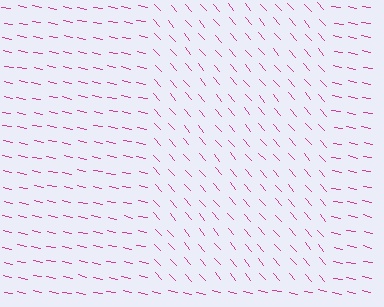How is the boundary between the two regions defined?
The boundary is defined purely by a change in line orientation (approximately 37 degrees difference). All lines are the same color and thickness.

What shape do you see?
I see a rectangle.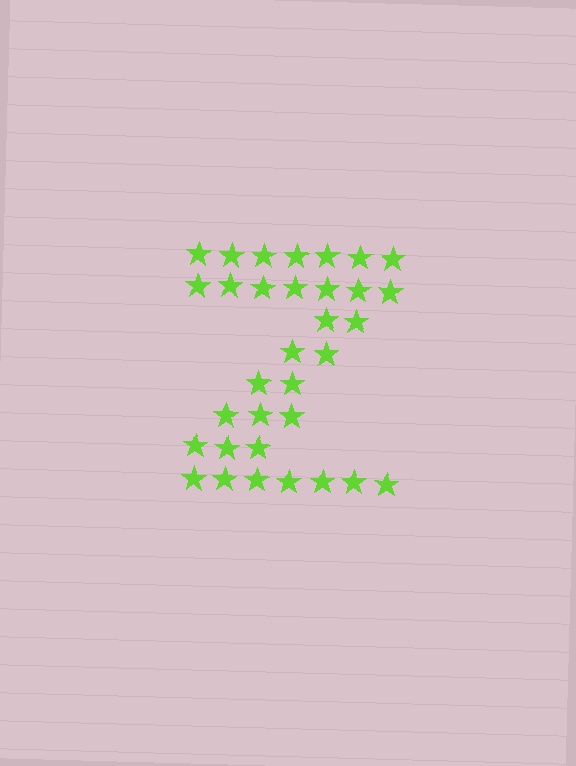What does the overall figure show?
The overall figure shows the letter Z.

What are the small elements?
The small elements are stars.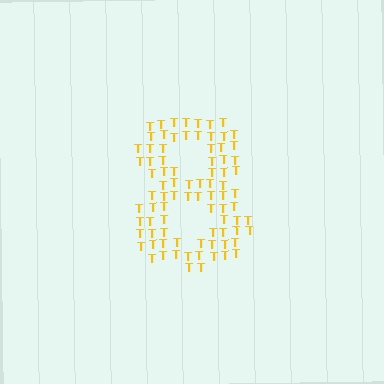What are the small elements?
The small elements are letter T's.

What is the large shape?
The large shape is the digit 8.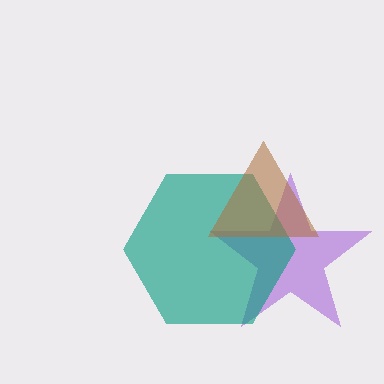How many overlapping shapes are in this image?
There are 3 overlapping shapes in the image.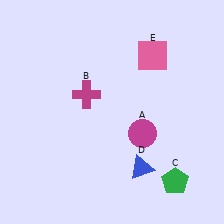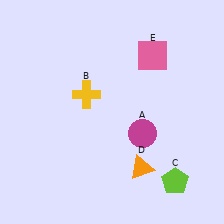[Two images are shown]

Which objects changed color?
B changed from magenta to yellow. C changed from green to lime. D changed from blue to orange.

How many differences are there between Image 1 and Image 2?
There are 3 differences between the two images.